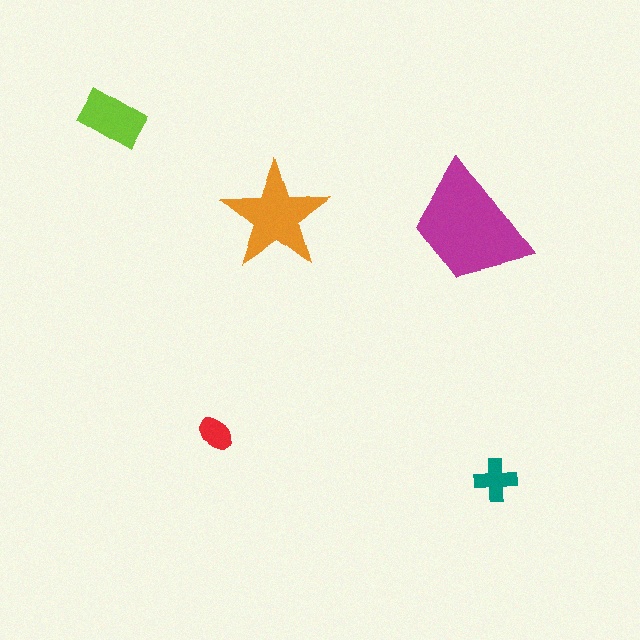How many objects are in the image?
There are 5 objects in the image.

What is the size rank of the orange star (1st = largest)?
2nd.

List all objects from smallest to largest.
The red ellipse, the teal cross, the lime rectangle, the orange star, the magenta trapezoid.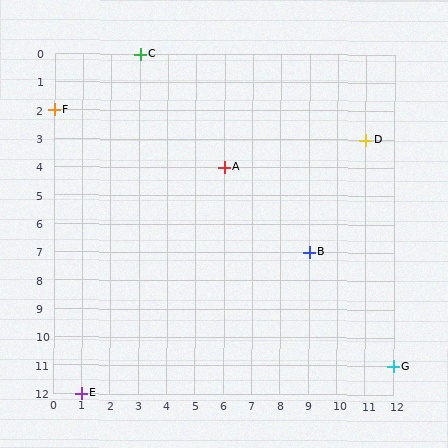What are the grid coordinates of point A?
Point A is at grid coordinates (6, 4).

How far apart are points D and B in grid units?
Points D and B are 2 columns and 4 rows apart (about 4.5 grid units diagonally).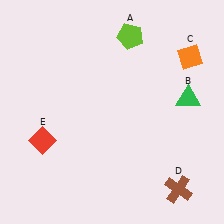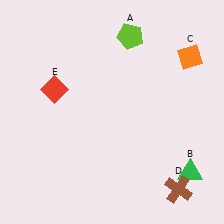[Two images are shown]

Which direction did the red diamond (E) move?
The red diamond (E) moved up.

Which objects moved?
The objects that moved are: the green triangle (B), the red diamond (E).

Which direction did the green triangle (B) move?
The green triangle (B) moved down.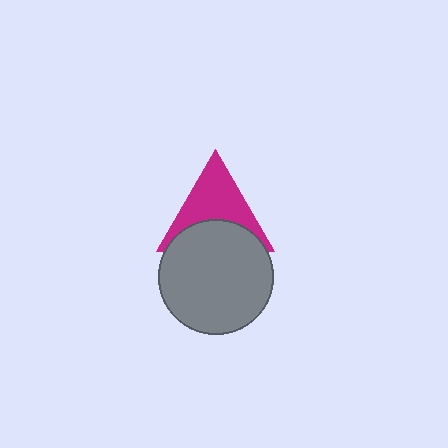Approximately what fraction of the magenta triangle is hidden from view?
Roughly 39% of the magenta triangle is hidden behind the gray circle.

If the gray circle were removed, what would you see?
You would see the complete magenta triangle.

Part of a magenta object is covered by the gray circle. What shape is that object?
It is a triangle.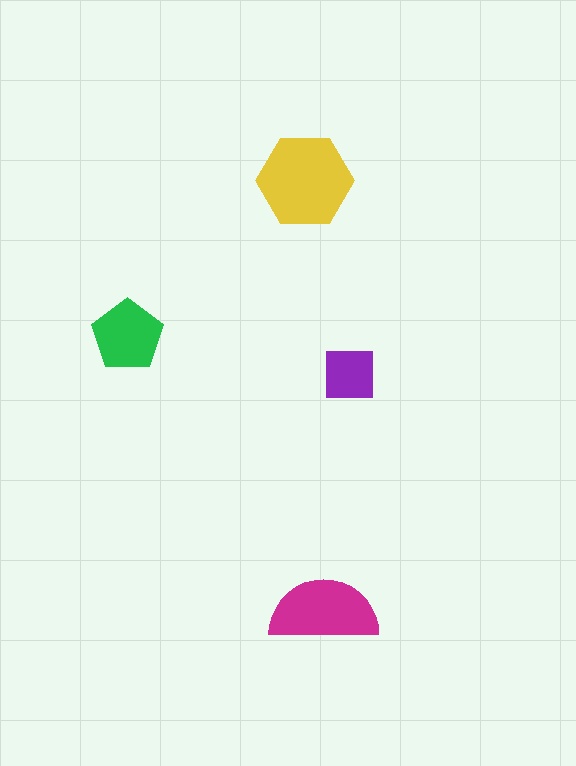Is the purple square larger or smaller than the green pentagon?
Smaller.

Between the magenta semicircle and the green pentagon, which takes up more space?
The magenta semicircle.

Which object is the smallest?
The purple square.